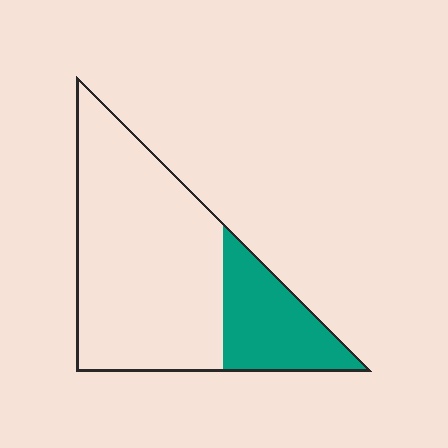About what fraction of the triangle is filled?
About one quarter (1/4).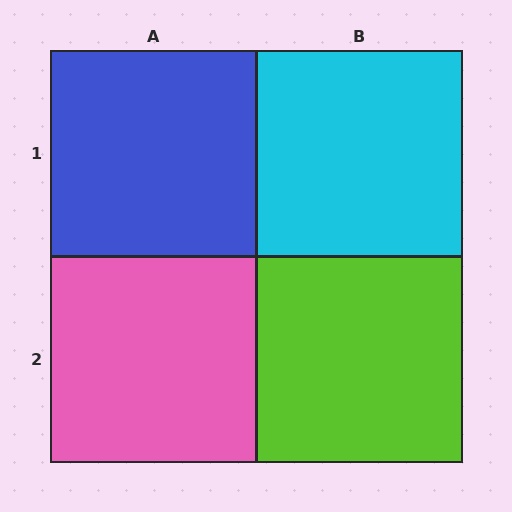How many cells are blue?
1 cell is blue.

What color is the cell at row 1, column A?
Blue.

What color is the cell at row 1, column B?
Cyan.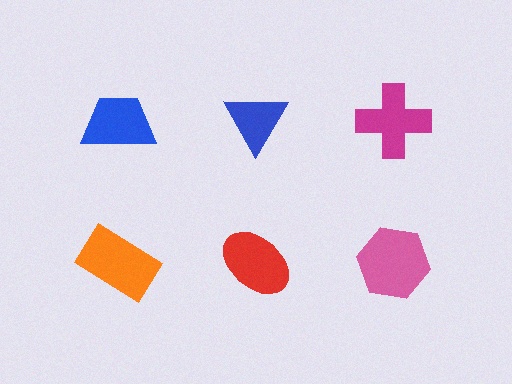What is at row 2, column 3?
A pink hexagon.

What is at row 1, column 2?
A blue triangle.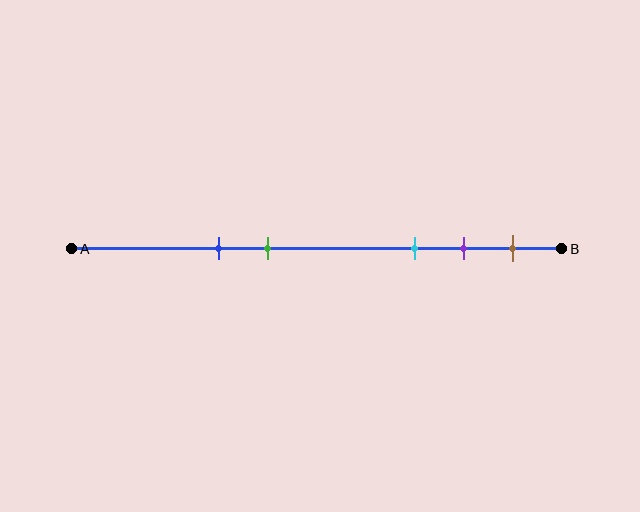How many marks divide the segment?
There are 5 marks dividing the segment.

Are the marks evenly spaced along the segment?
No, the marks are not evenly spaced.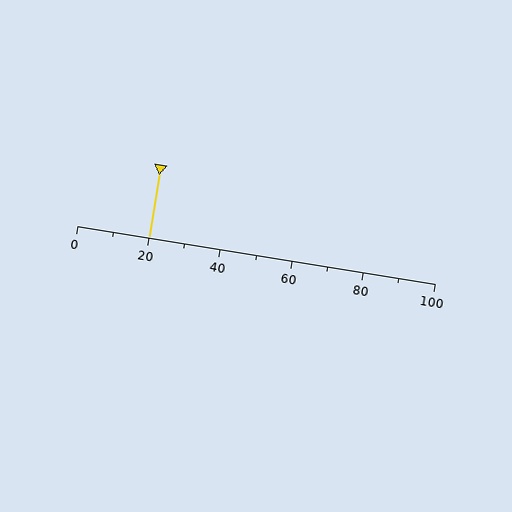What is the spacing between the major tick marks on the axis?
The major ticks are spaced 20 apart.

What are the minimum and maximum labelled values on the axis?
The axis runs from 0 to 100.